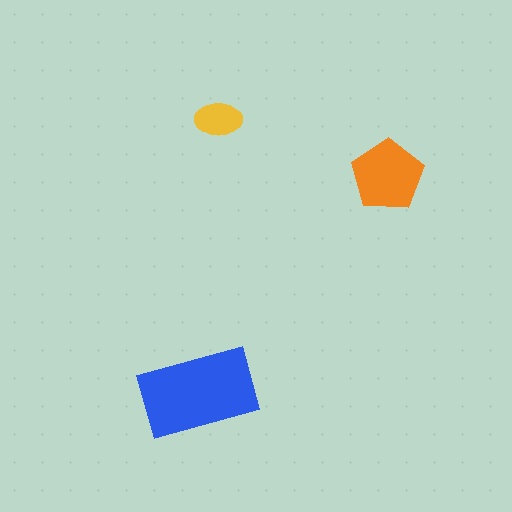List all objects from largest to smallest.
The blue rectangle, the orange pentagon, the yellow ellipse.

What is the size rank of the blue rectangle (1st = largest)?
1st.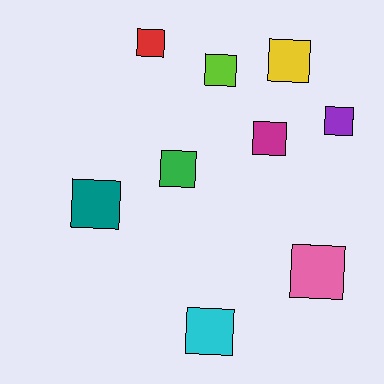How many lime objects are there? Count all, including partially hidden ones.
There is 1 lime object.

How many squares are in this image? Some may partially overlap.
There are 9 squares.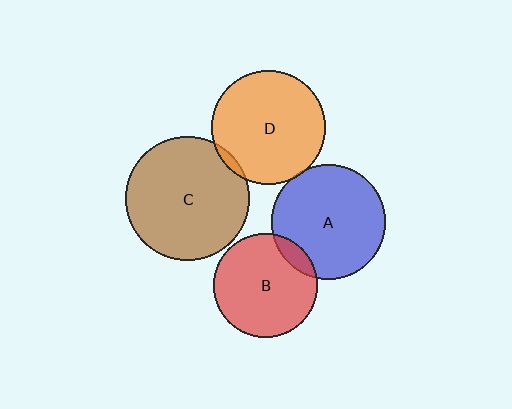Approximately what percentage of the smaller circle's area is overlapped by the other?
Approximately 10%.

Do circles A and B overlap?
Yes.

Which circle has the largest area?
Circle C (brown).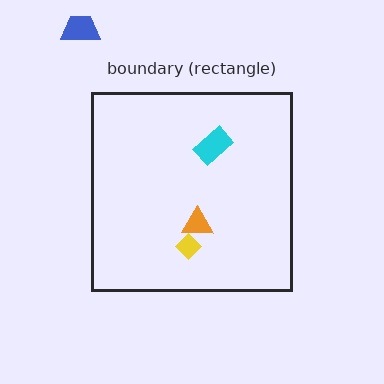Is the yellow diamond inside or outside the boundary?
Inside.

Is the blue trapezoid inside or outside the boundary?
Outside.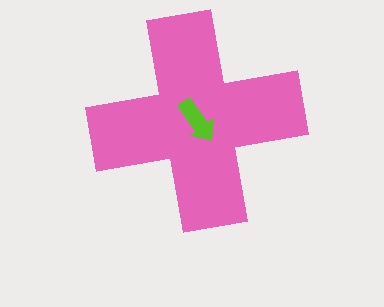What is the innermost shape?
The lime arrow.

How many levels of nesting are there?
2.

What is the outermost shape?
The pink cross.